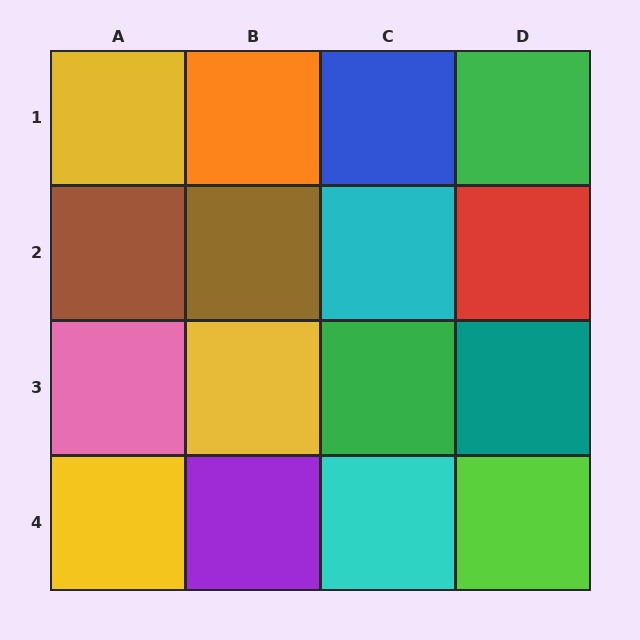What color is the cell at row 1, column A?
Yellow.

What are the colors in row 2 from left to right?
Brown, brown, cyan, red.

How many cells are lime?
1 cell is lime.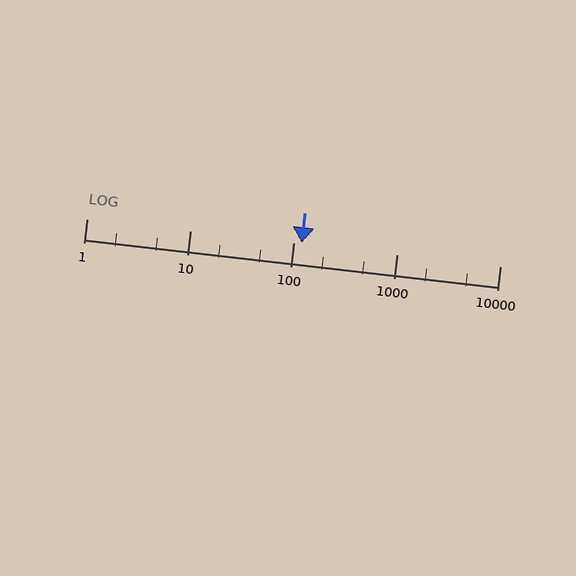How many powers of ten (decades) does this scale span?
The scale spans 4 decades, from 1 to 10000.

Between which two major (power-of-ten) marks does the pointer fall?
The pointer is between 100 and 1000.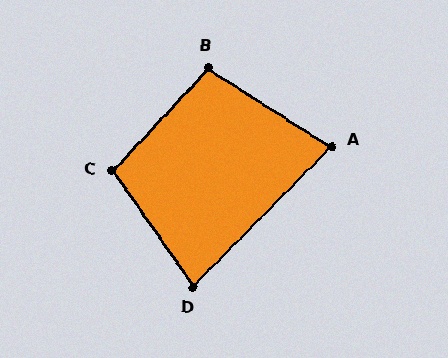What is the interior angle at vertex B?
Approximately 100 degrees (obtuse).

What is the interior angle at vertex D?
Approximately 80 degrees (acute).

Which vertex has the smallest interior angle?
A, at approximately 78 degrees.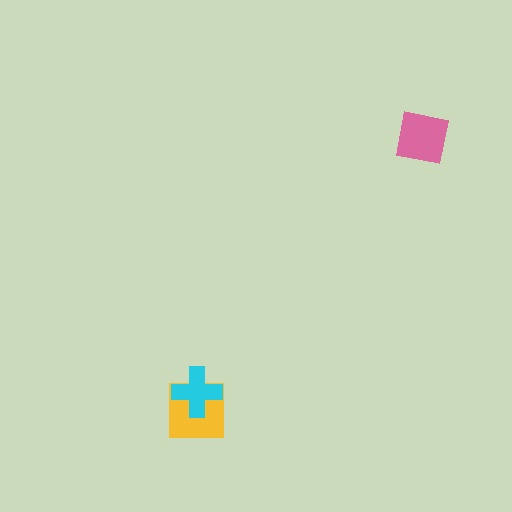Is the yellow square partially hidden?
Yes, it is partially covered by another shape.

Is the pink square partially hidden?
No, no other shape covers it.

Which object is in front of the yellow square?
The cyan cross is in front of the yellow square.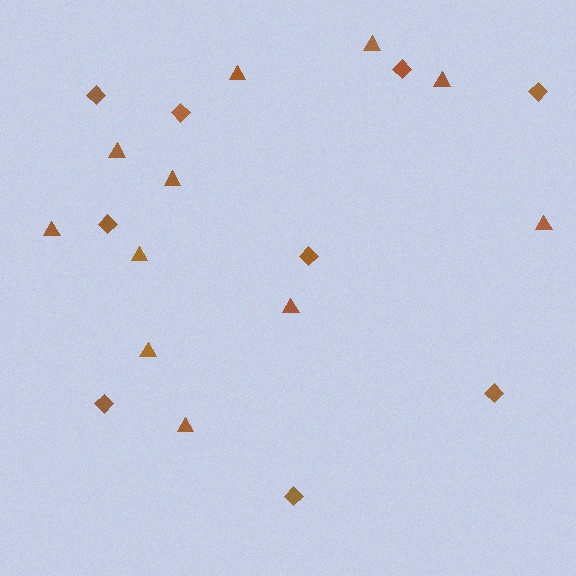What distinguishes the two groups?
There are 2 groups: one group of triangles (11) and one group of diamonds (9).